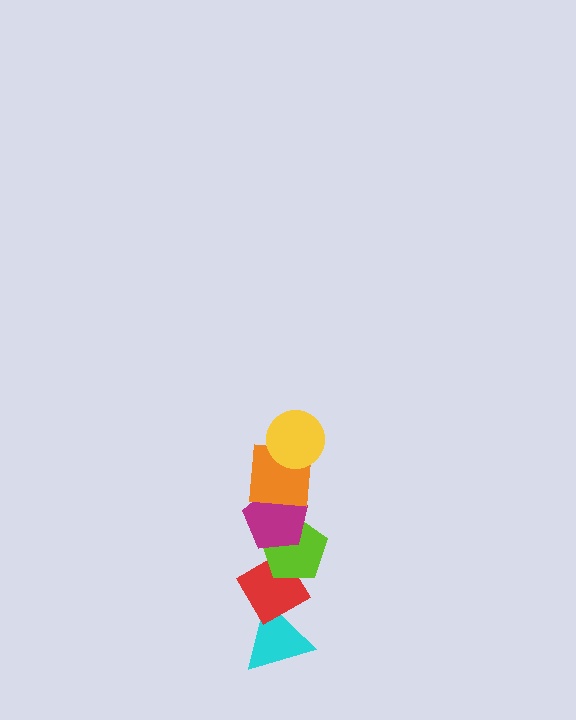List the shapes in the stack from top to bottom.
From top to bottom: the yellow circle, the orange square, the magenta pentagon, the lime pentagon, the red diamond, the cyan triangle.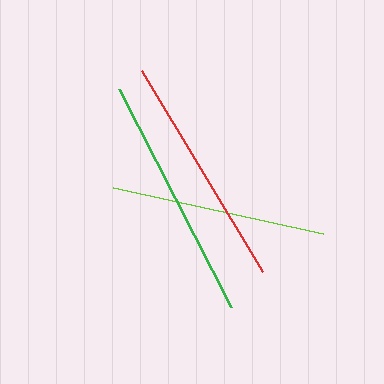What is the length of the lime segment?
The lime segment is approximately 216 pixels long.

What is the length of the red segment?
The red segment is approximately 235 pixels long.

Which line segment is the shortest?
The lime line is the shortest at approximately 216 pixels.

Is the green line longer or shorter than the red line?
The green line is longer than the red line.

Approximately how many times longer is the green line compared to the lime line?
The green line is approximately 1.1 times the length of the lime line.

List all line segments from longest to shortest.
From longest to shortest: green, red, lime.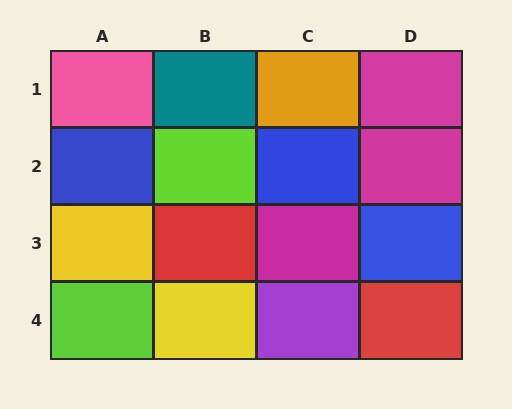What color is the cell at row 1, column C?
Orange.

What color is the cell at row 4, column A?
Lime.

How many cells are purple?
1 cell is purple.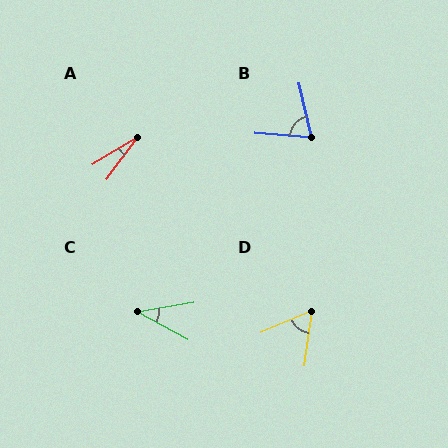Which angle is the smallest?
A, at approximately 23 degrees.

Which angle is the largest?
B, at approximately 72 degrees.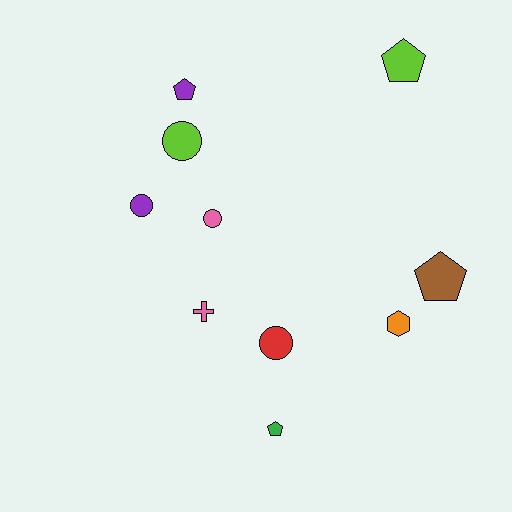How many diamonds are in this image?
There are no diamonds.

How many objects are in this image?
There are 10 objects.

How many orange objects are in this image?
There is 1 orange object.